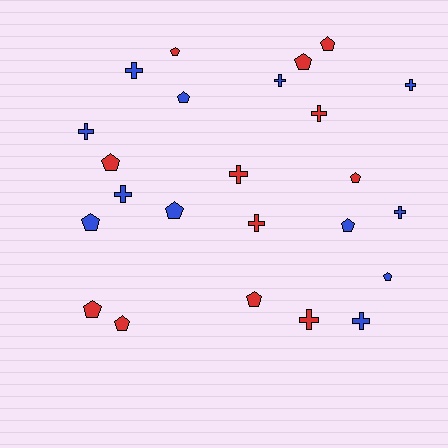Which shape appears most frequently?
Pentagon, with 13 objects.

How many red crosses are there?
There are 4 red crosses.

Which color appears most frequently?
Blue, with 12 objects.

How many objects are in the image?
There are 24 objects.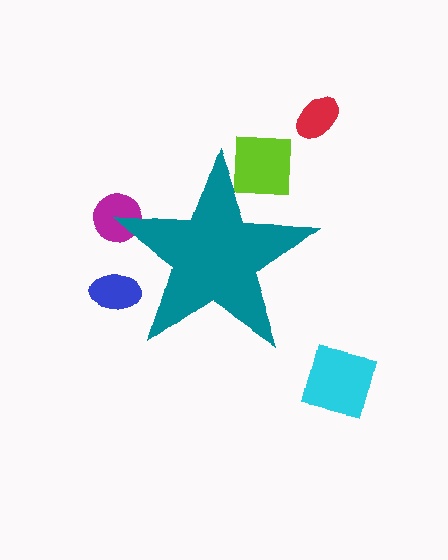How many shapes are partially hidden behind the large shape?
3 shapes are partially hidden.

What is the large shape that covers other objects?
A teal star.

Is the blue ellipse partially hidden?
Yes, the blue ellipse is partially hidden behind the teal star.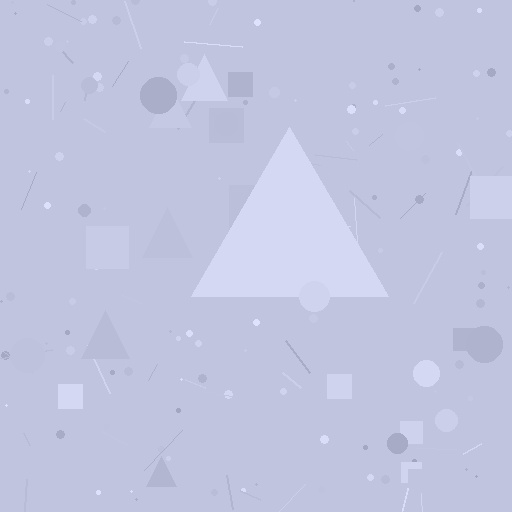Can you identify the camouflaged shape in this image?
The camouflaged shape is a triangle.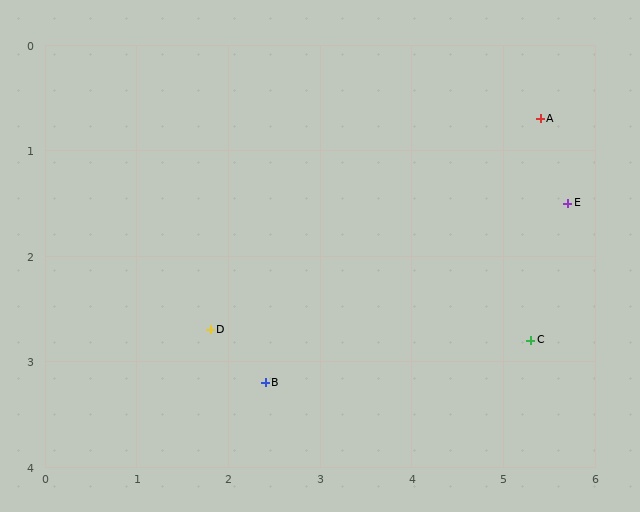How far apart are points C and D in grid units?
Points C and D are about 3.5 grid units apart.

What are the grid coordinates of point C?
Point C is at approximately (5.3, 2.8).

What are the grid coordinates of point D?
Point D is at approximately (1.8, 2.7).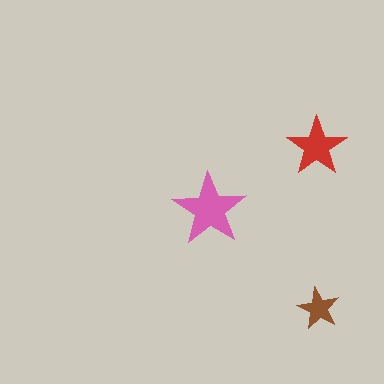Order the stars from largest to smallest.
the pink one, the red one, the brown one.